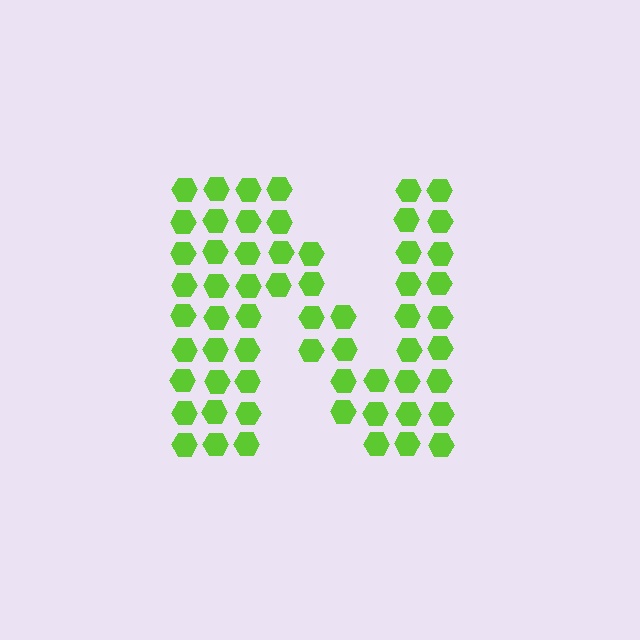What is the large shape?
The large shape is the letter N.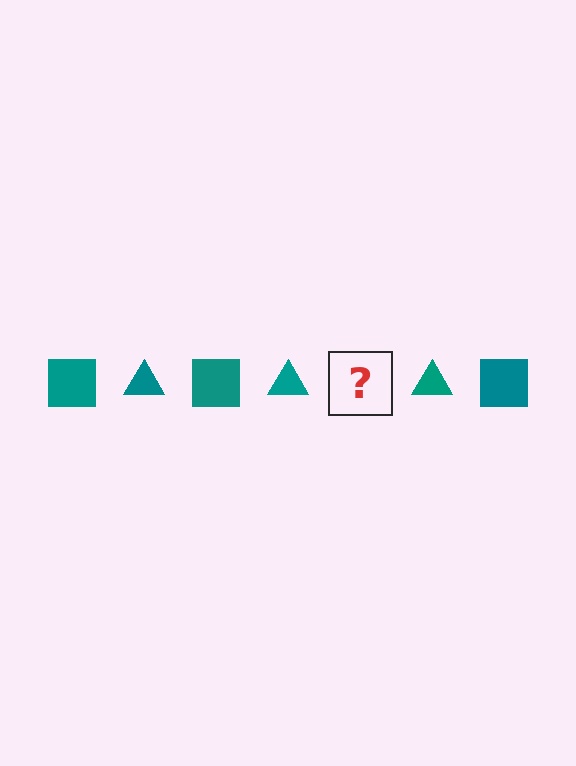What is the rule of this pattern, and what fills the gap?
The rule is that the pattern cycles through square, triangle shapes in teal. The gap should be filled with a teal square.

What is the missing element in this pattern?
The missing element is a teal square.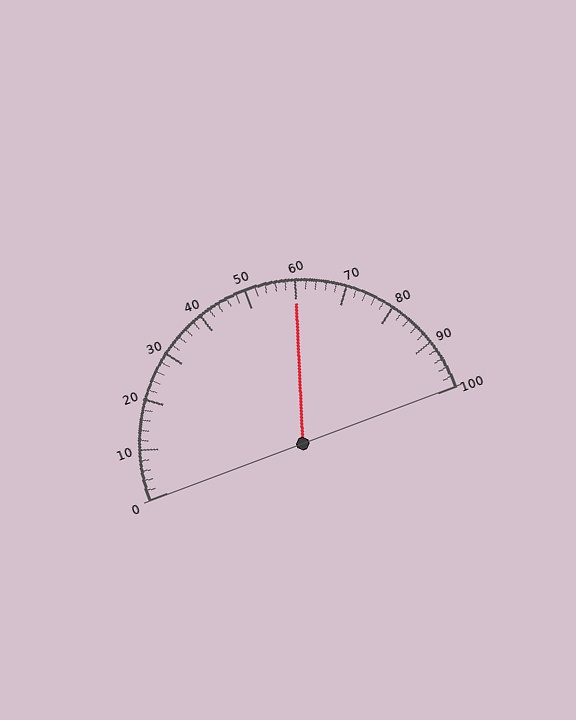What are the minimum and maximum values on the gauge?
The gauge ranges from 0 to 100.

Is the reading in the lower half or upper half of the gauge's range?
The reading is in the upper half of the range (0 to 100).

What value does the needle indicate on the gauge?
The needle indicates approximately 60.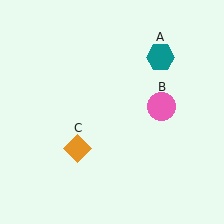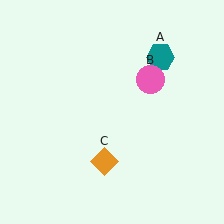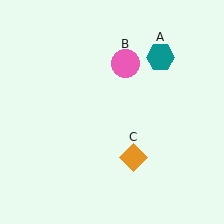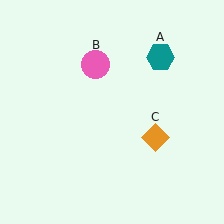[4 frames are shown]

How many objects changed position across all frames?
2 objects changed position: pink circle (object B), orange diamond (object C).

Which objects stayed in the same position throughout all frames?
Teal hexagon (object A) remained stationary.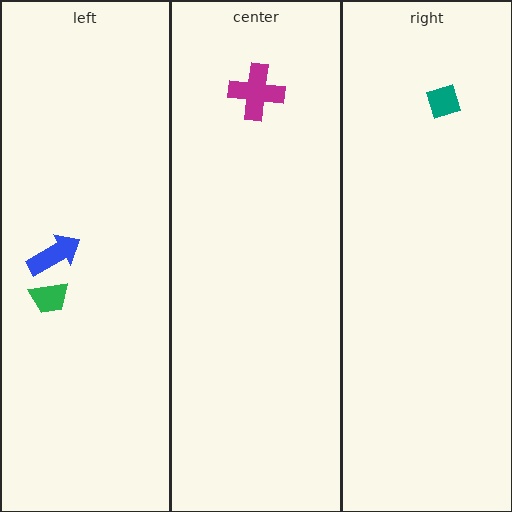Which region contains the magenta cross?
The center region.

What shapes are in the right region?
The teal diamond.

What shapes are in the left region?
The green trapezoid, the blue arrow.